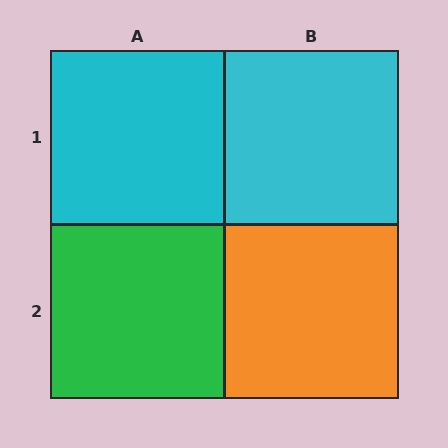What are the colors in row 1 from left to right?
Cyan, cyan.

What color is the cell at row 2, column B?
Orange.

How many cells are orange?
1 cell is orange.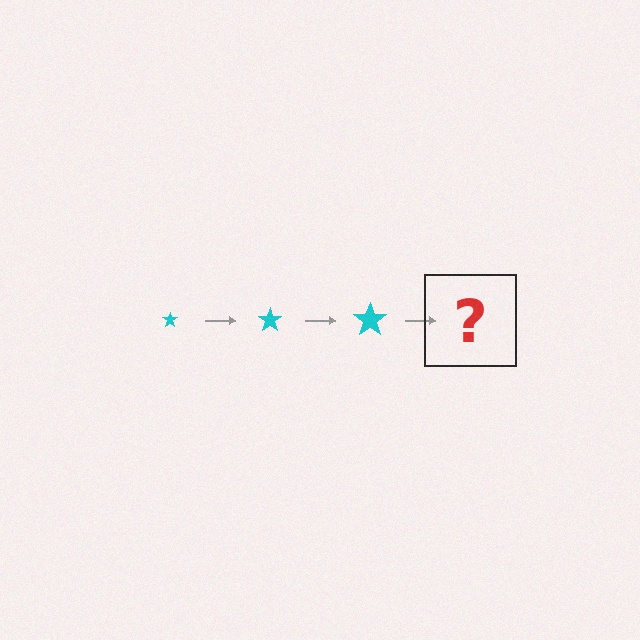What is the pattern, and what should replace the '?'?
The pattern is that the star gets progressively larger each step. The '?' should be a cyan star, larger than the previous one.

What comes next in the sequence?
The next element should be a cyan star, larger than the previous one.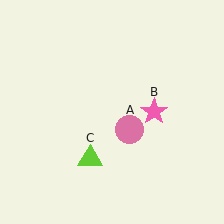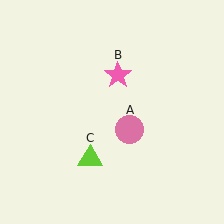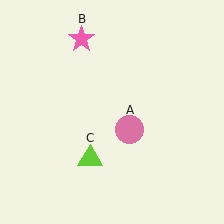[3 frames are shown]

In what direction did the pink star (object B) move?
The pink star (object B) moved up and to the left.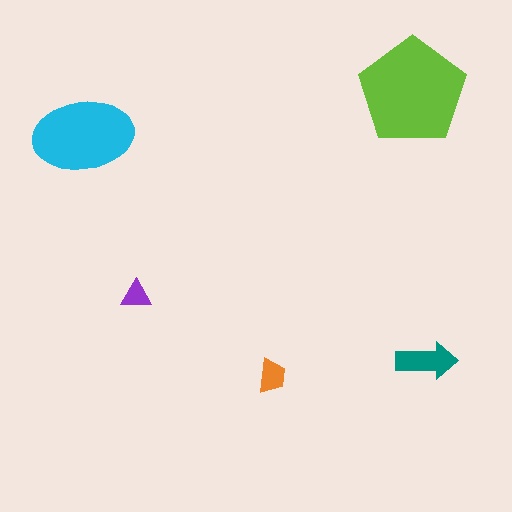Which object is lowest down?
The orange trapezoid is bottommost.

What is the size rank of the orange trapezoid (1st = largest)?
4th.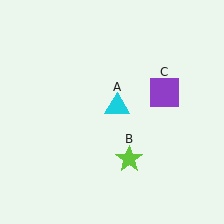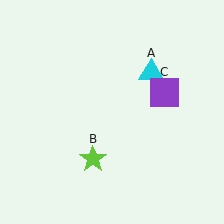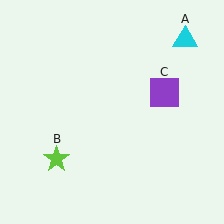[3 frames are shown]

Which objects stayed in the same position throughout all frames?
Purple square (object C) remained stationary.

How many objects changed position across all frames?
2 objects changed position: cyan triangle (object A), lime star (object B).